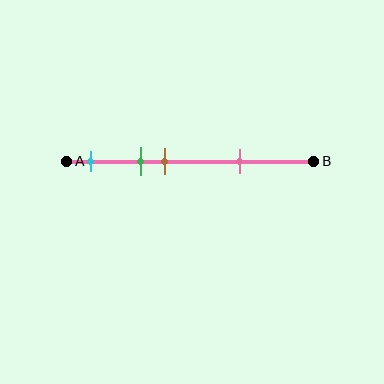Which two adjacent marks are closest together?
The green and brown marks are the closest adjacent pair.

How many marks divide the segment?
There are 4 marks dividing the segment.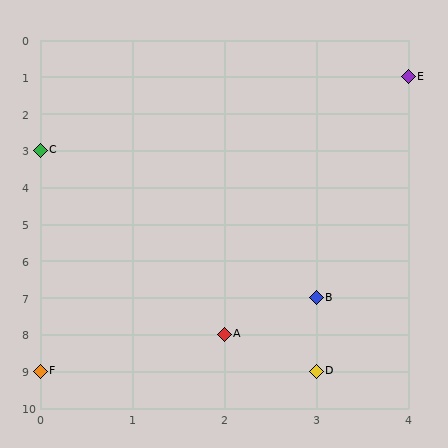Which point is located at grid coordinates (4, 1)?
Point E is at (4, 1).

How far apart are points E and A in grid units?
Points E and A are 2 columns and 7 rows apart (about 7.3 grid units diagonally).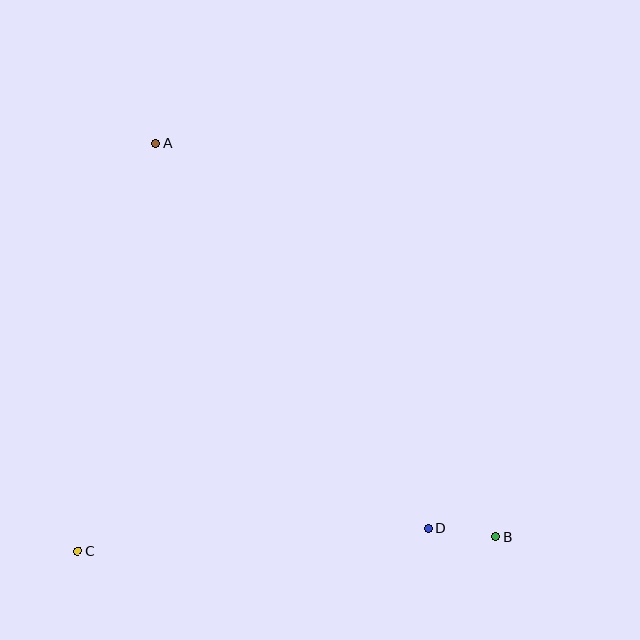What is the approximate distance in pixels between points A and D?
The distance between A and D is approximately 472 pixels.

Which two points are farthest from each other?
Points A and B are farthest from each other.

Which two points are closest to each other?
Points B and D are closest to each other.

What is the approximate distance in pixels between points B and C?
The distance between B and C is approximately 418 pixels.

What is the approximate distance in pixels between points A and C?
The distance between A and C is approximately 415 pixels.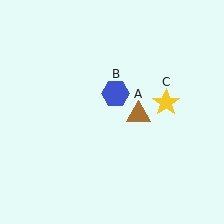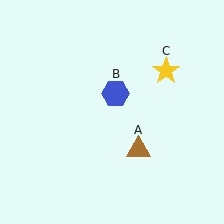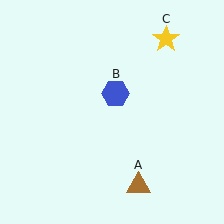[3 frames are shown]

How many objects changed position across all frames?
2 objects changed position: brown triangle (object A), yellow star (object C).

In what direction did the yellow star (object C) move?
The yellow star (object C) moved up.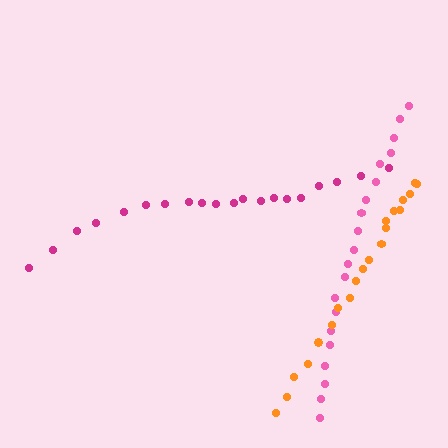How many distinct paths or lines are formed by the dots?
There are 3 distinct paths.